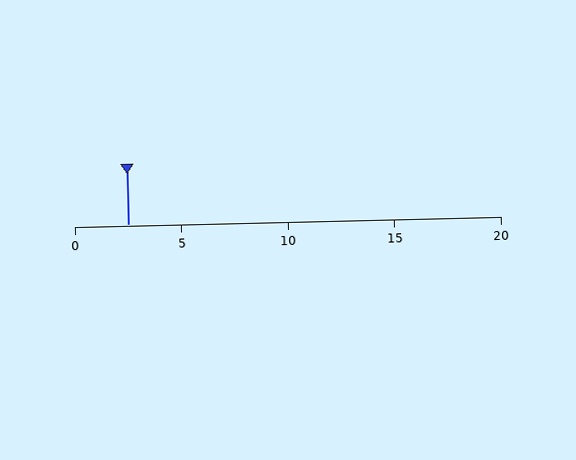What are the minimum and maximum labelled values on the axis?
The axis runs from 0 to 20.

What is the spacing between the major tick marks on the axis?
The major ticks are spaced 5 apart.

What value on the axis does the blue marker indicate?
The marker indicates approximately 2.5.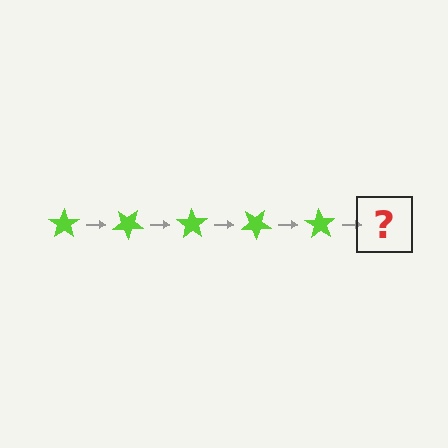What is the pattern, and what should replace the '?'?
The pattern is that the star rotates 35 degrees each step. The '?' should be a lime star rotated 175 degrees.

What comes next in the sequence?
The next element should be a lime star rotated 175 degrees.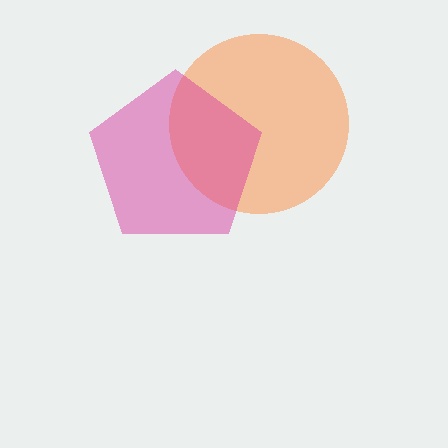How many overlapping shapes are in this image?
There are 2 overlapping shapes in the image.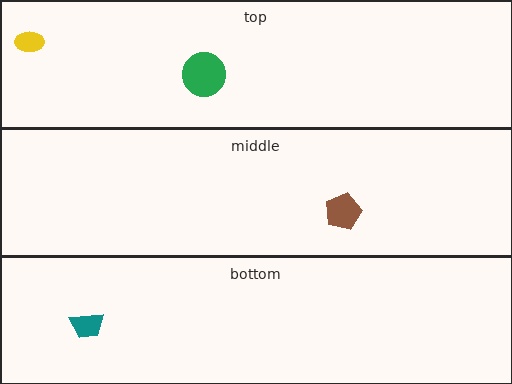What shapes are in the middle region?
The brown pentagon.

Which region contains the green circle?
The top region.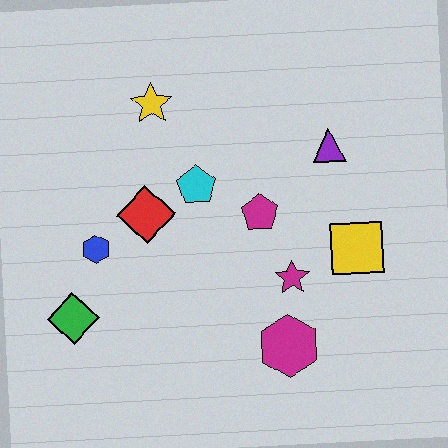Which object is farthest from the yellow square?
The green diamond is farthest from the yellow square.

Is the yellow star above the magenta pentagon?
Yes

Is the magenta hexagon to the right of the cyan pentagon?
Yes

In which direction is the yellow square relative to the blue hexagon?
The yellow square is to the right of the blue hexagon.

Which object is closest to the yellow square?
The magenta star is closest to the yellow square.